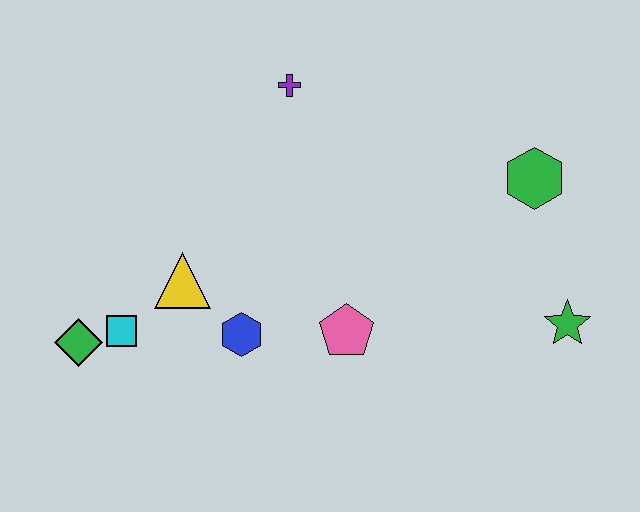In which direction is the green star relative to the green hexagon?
The green star is below the green hexagon.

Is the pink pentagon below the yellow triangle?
Yes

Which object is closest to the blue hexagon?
The yellow triangle is closest to the blue hexagon.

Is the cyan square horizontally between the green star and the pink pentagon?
No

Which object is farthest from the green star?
The green diamond is farthest from the green star.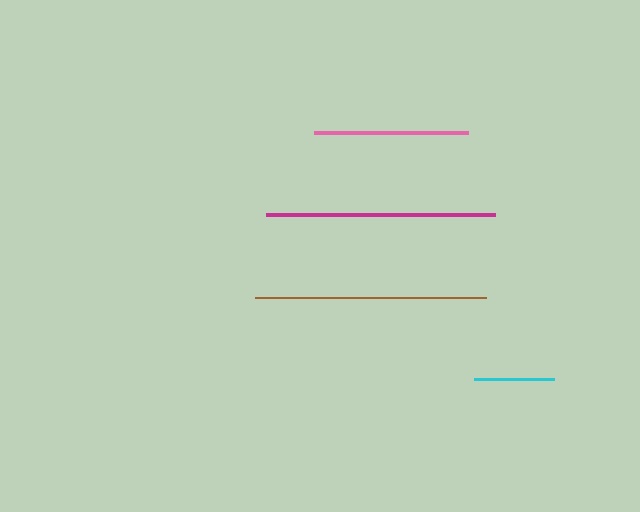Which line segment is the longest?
The brown line is the longest at approximately 232 pixels.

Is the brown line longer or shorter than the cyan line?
The brown line is longer than the cyan line.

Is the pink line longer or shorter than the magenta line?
The magenta line is longer than the pink line.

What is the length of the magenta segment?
The magenta segment is approximately 229 pixels long.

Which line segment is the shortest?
The cyan line is the shortest at approximately 80 pixels.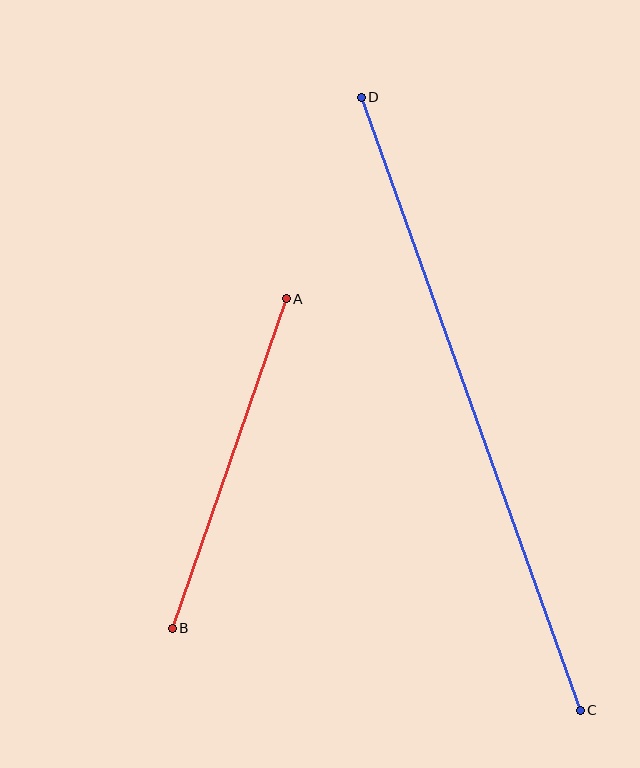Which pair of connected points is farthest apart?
Points C and D are farthest apart.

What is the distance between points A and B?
The distance is approximately 349 pixels.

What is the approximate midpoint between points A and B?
The midpoint is at approximately (229, 464) pixels.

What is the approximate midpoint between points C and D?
The midpoint is at approximately (471, 404) pixels.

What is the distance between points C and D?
The distance is approximately 651 pixels.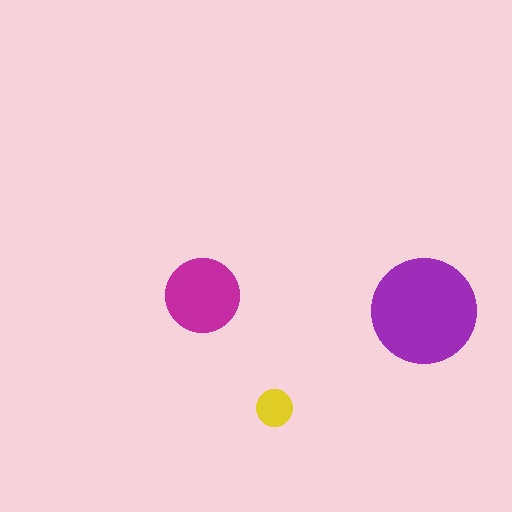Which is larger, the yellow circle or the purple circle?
The purple one.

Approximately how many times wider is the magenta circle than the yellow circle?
About 2 times wider.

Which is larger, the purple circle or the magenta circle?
The purple one.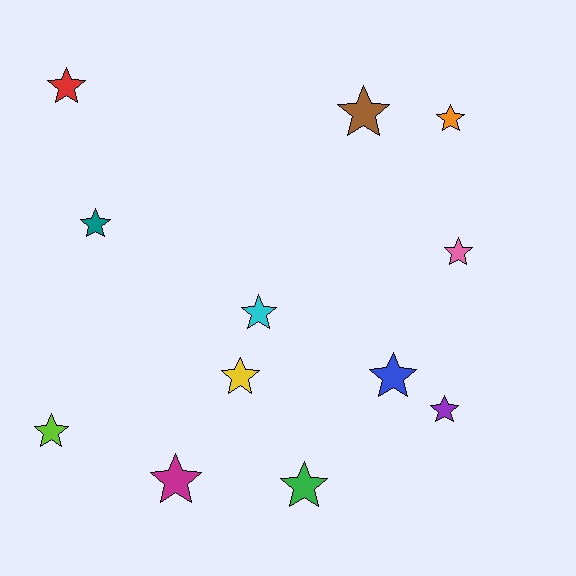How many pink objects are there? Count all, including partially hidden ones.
There is 1 pink object.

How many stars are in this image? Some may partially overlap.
There are 12 stars.